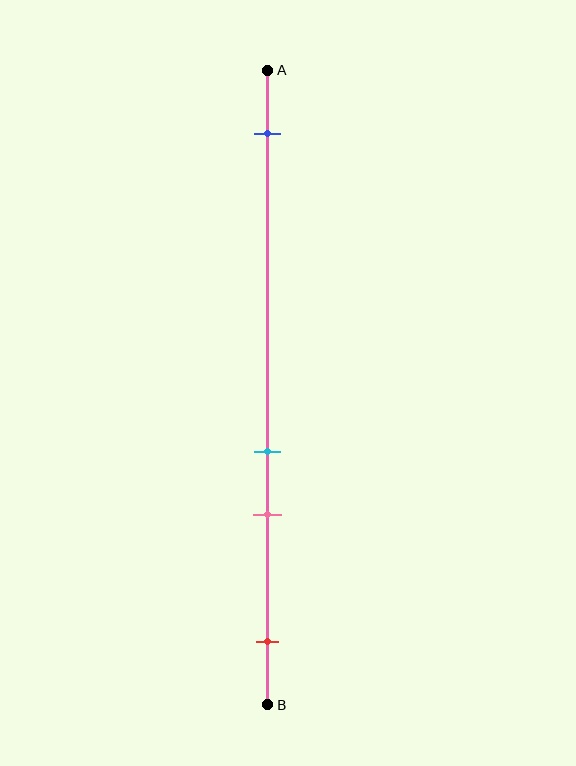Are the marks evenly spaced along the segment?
No, the marks are not evenly spaced.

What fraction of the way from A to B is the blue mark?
The blue mark is approximately 10% (0.1) of the way from A to B.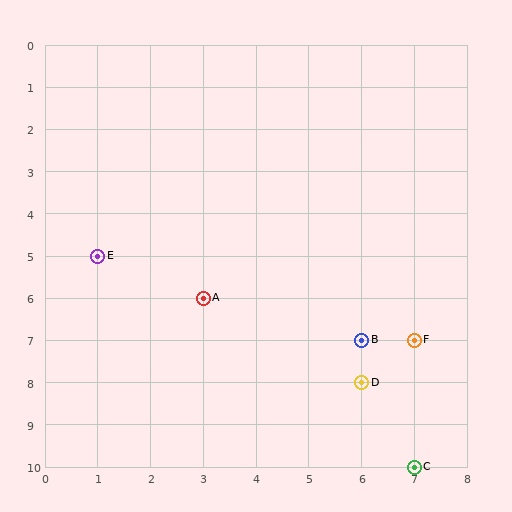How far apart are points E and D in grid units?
Points E and D are 5 columns and 3 rows apart (about 5.8 grid units diagonally).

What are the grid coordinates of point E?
Point E is at grid coordinates (1, 5).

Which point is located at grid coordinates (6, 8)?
Point D is at (6, 8).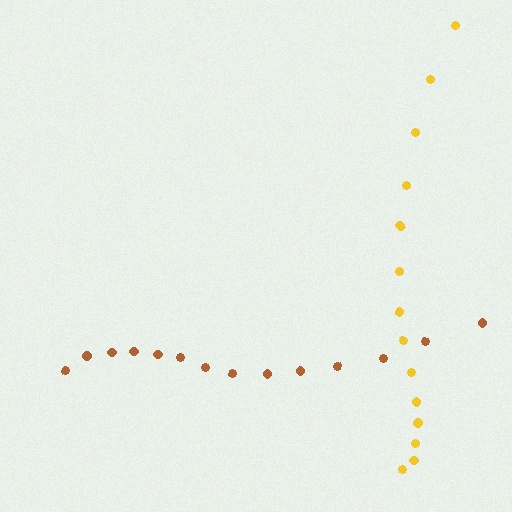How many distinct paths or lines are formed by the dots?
There are 2 distinct paths.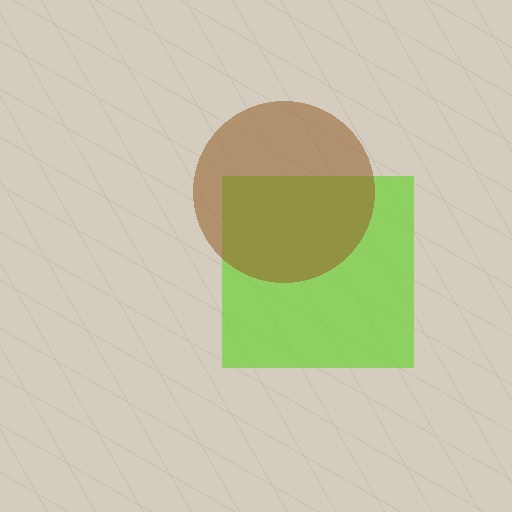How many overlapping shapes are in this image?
There are 2 overlapping shapes in the image.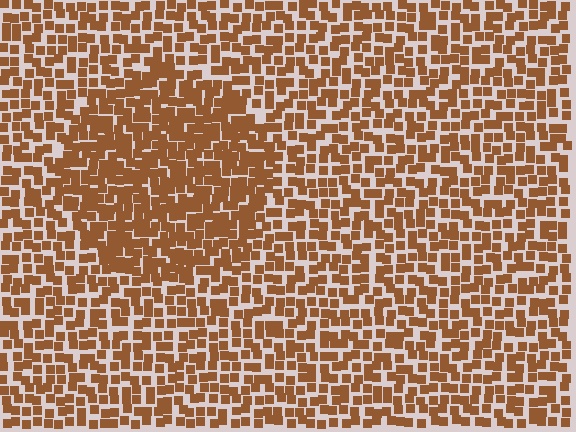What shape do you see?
I see a circle.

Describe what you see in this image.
The image contains small brown elements arranged at two different densities. A circle-shaped region is visible where the elements are more densely packed than the surrounding area.